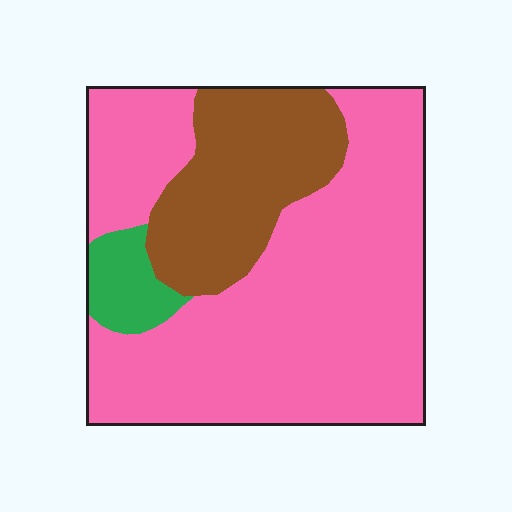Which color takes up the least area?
Green, at roughly 5%.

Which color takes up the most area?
Pink, at roughly 70%.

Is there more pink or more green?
Pink.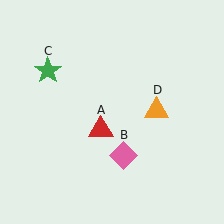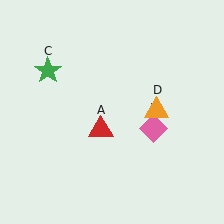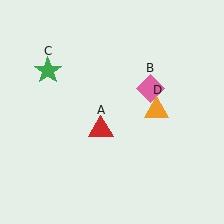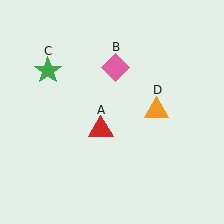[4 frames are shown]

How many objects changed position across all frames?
1 object changed position: pink diamond (object B).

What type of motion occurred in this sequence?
The pink diamond (object B) rotated counterclockwise around the center of the scene.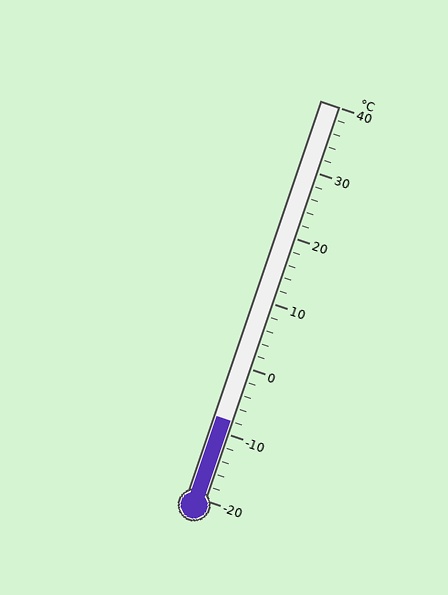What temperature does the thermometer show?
The thermometer shows approximately -8°C.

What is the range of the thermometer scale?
The thermometer scale ranges from -20°C to 40°C.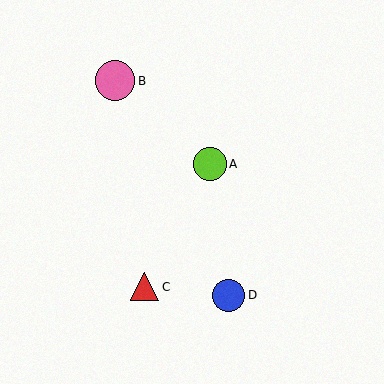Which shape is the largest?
The pink circle (labeled B) is the largest.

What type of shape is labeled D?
Shape D is a blue circle.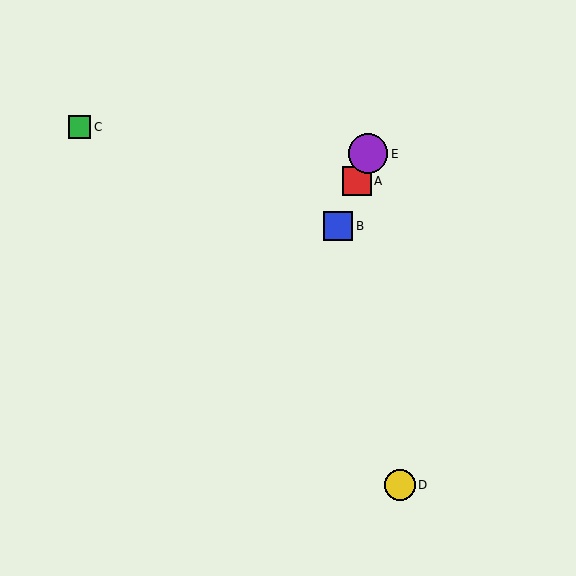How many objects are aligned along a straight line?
3 objects (A, B, E) are aligned along a straight line.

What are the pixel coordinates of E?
Object E is at (368, 154).